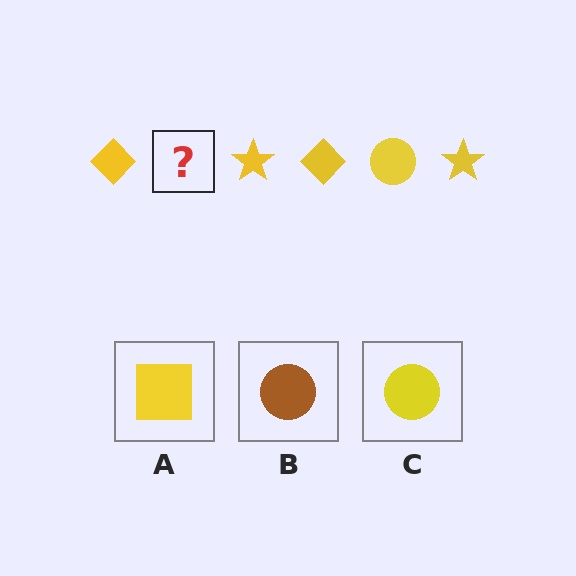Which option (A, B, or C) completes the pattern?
C.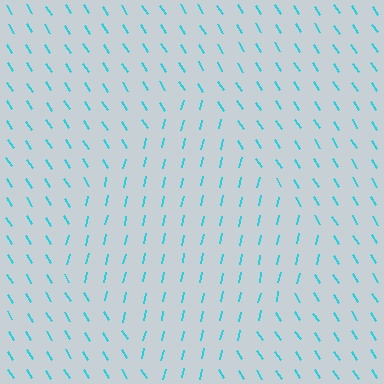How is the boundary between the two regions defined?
The boundary is defined purely by a change in line orientation (approximately 45 degrees difference). All lines are the same color and thickness.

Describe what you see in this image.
The image is filled with small cyan line segments. A diamond region in the image has lines oriented differently from the surrounding lines, creating a visible texture boundary.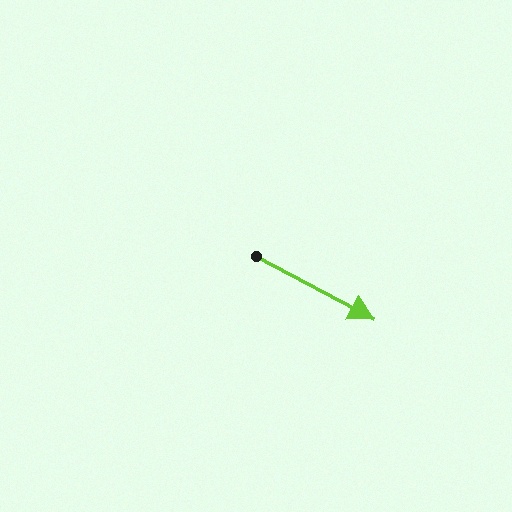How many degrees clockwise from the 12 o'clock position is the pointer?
Approximately 118 degrees.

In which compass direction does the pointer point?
Southeast.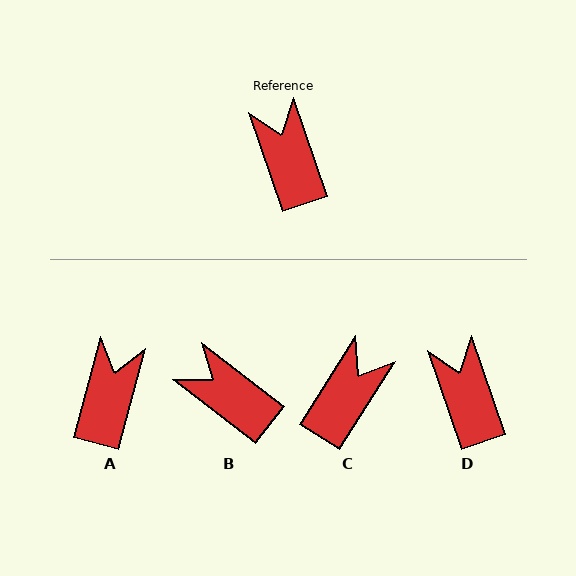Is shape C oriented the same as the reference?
No, it is off by about 51 degrees.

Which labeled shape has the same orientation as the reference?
D.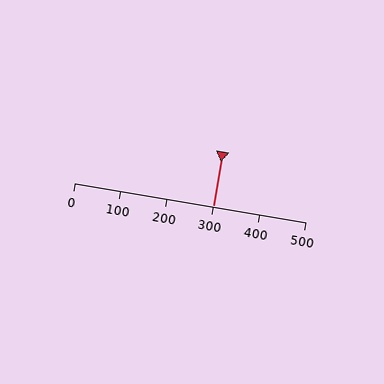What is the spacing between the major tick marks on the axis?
The major ticks are spaced 100 apart.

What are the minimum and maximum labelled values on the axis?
The axis runs from 0 to 500.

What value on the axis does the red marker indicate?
The marker indicates approximately 300.